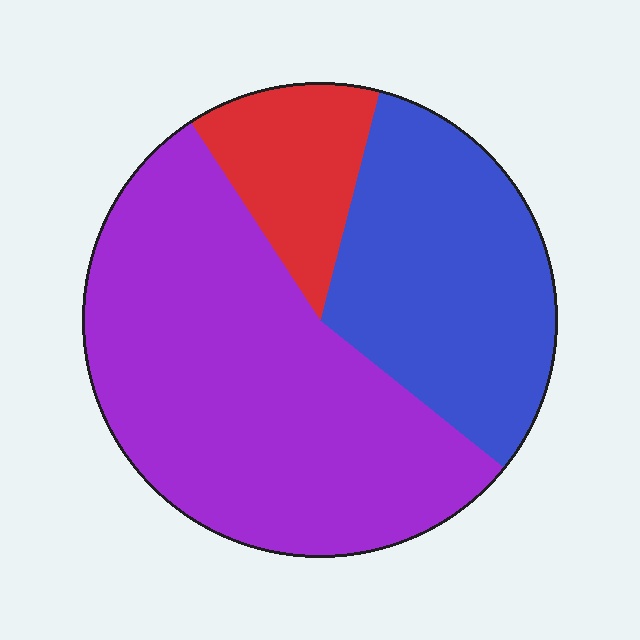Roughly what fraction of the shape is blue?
Blue takes up about one third (1/3) of the shape.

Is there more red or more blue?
Blue.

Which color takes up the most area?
Purple, at roughly 55%.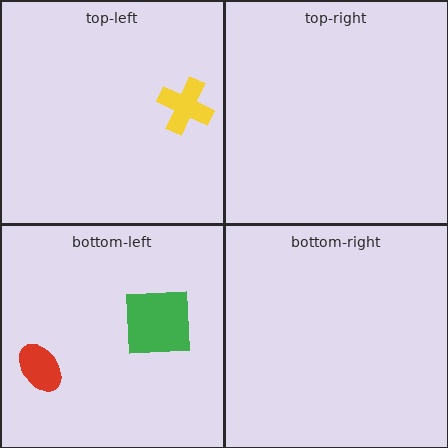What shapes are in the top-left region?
The yellow cross.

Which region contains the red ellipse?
The bottom-left region.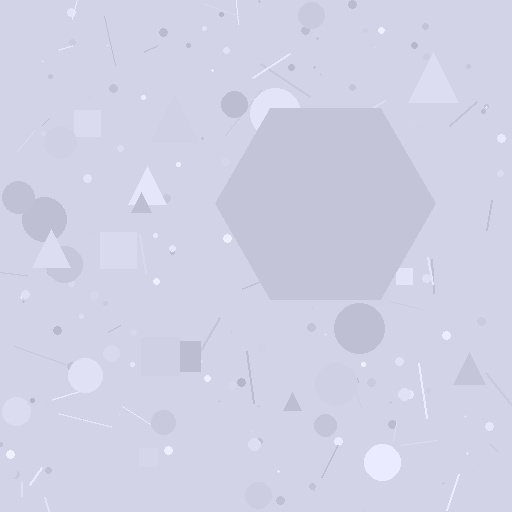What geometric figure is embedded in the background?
A hexagon is embedded in the background.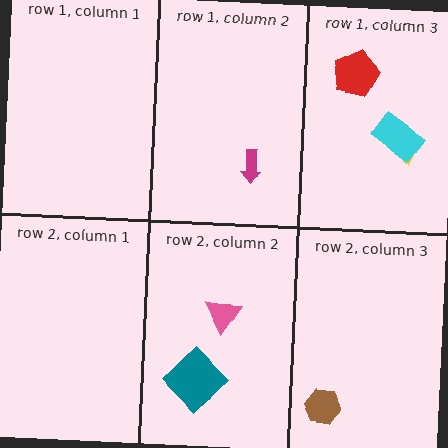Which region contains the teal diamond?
The row 2, column 2 region.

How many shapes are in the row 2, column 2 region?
2.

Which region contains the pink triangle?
The row 2, column 2 region.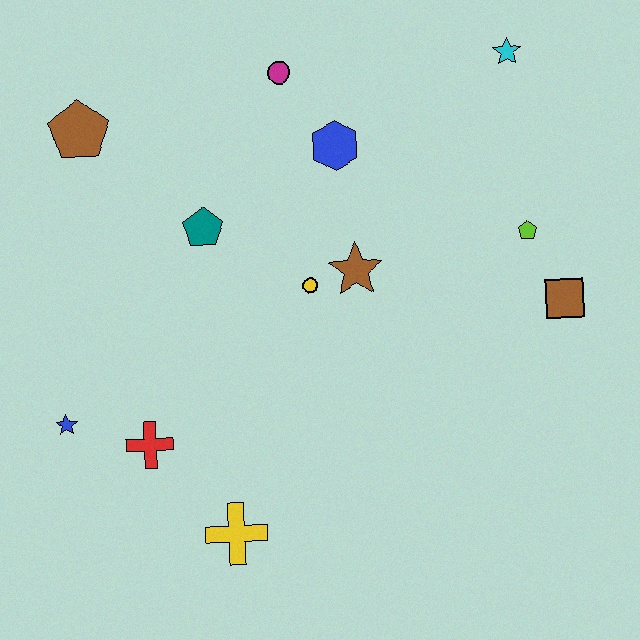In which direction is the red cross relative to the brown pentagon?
The red cross is below the brown pentagon.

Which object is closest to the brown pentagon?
The teal pentagon is closest to the brown pentagon.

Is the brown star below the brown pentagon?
Yes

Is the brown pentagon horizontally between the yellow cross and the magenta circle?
No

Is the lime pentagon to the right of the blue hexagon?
Yes